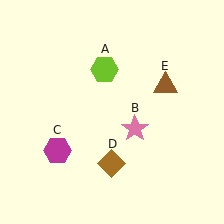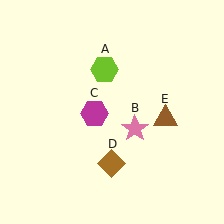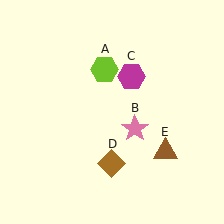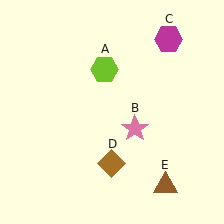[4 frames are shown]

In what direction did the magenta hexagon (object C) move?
The magenta hexagon (object C) moved up and to the right.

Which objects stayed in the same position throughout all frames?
Lime hexagon (object A) and pink star (object B) and brown diamond (object D) remained stationary.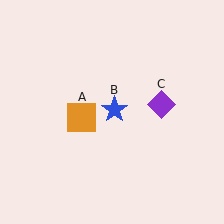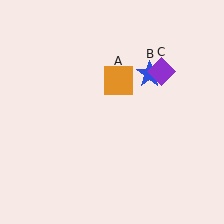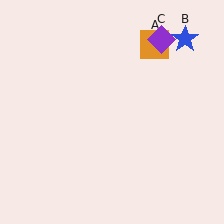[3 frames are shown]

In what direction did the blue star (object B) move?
The blue star (object B) moved up and to the right.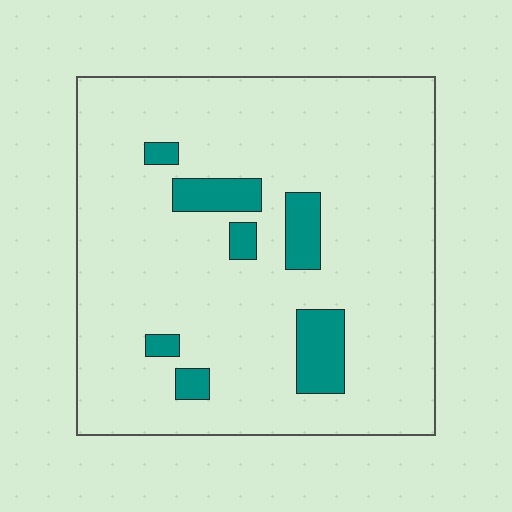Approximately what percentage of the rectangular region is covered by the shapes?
Approximately 10%.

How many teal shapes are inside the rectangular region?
7.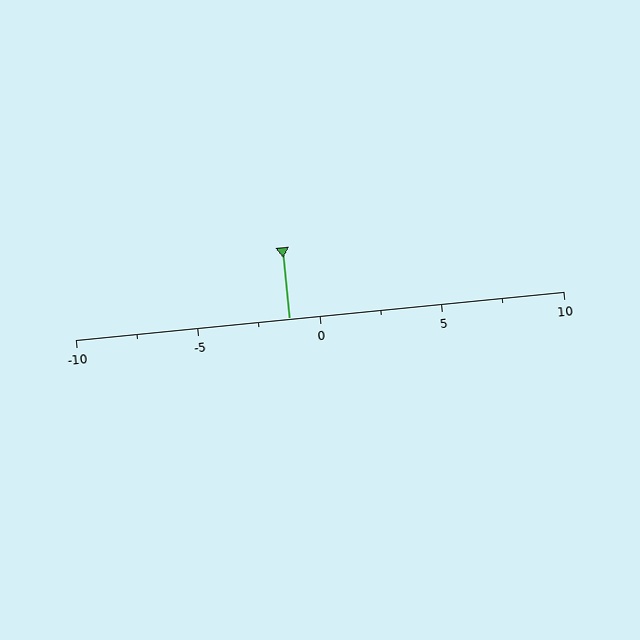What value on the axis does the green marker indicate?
The marker indicates approximately -1.2.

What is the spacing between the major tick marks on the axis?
The major ticks are spaced 5 apart.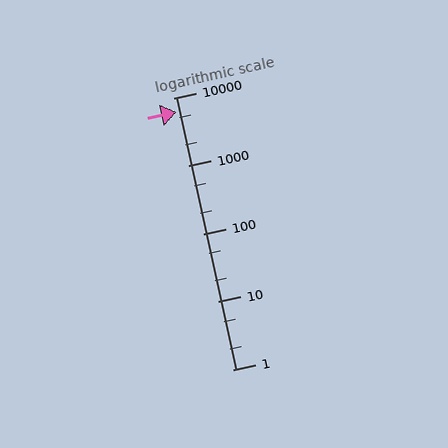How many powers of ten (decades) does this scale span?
The scale spans 4 decades, from 1 to 10000.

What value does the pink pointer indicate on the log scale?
The pointer indicates approximately 6100.